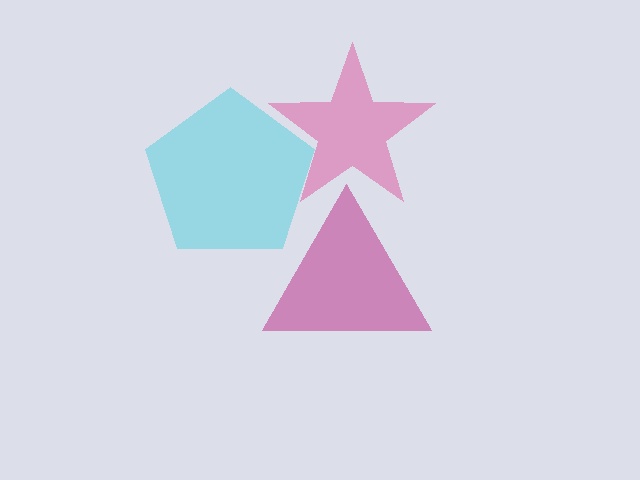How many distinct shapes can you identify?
There are 3 distinct shapes: a magenta triangle, a cyan pentagon, a pink star.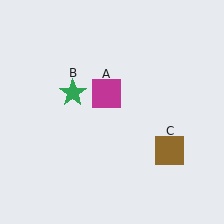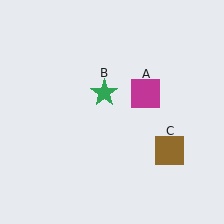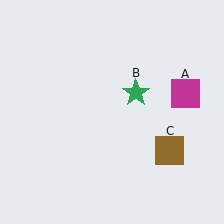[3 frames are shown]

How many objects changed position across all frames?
2 objects changed position: magenta square (object A), green star (object B).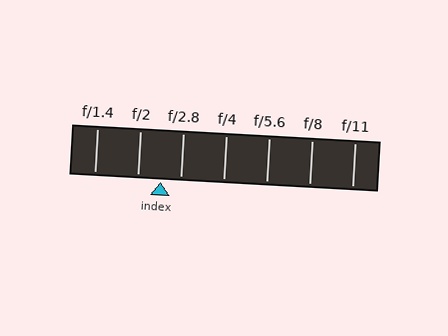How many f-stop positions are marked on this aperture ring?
There are 7 f-stop positions marked.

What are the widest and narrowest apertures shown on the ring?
The widest aperture shown is f/1.4 and the narrowest is f/11.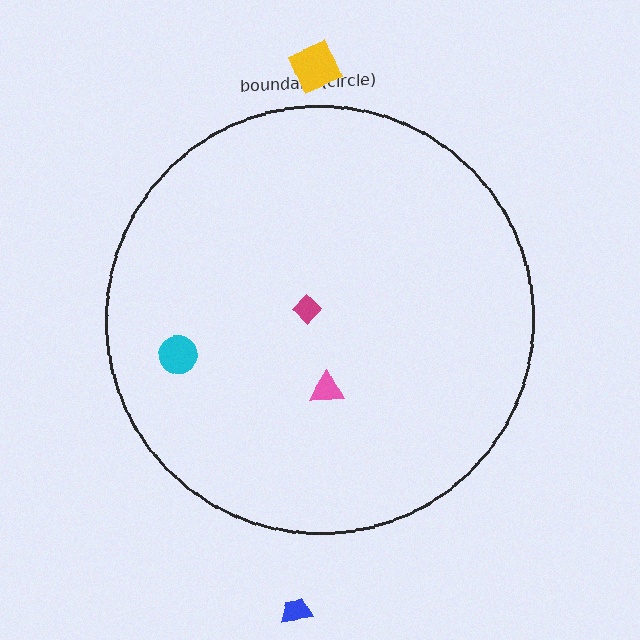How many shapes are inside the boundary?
3 inside, 2 outside.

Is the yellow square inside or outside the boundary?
Outside.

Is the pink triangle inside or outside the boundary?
Inside.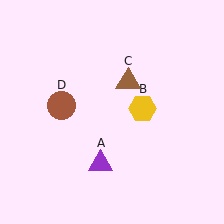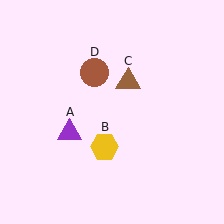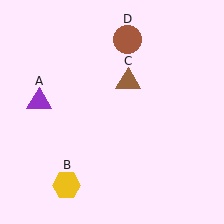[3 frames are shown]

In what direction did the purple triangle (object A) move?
The purple triangle (object A) moved up and to the left.